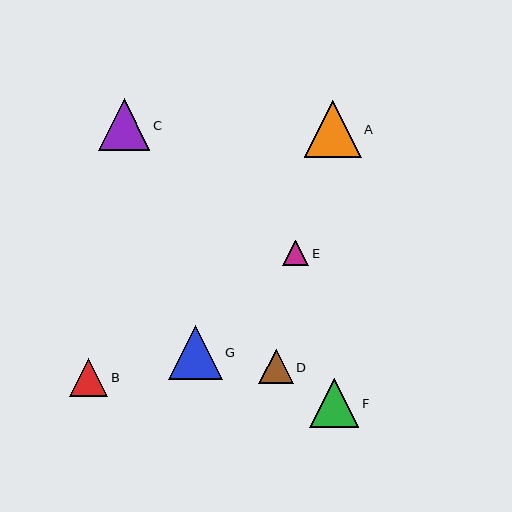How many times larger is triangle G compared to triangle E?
Triangle G is approximately 2.1 times the size of triangle E.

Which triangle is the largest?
Triangle A is the largest with a size of approximately 57 pixels.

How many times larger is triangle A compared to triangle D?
Triangle A is approximately 1.7 times the size of triangle D.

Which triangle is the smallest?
Triangle E is the smallest with a size of approximately 26 pixels.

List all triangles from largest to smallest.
From largest to smallest: A, G, C, F, B, D, E.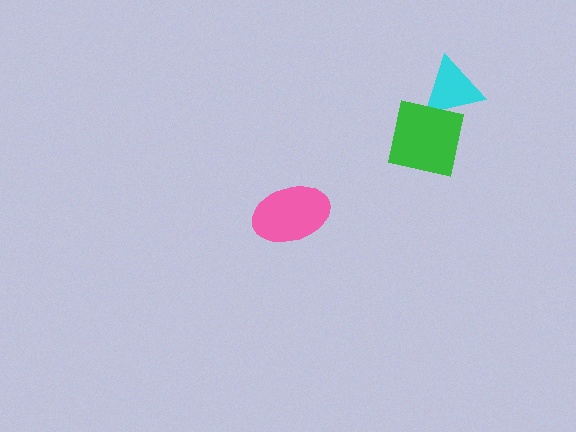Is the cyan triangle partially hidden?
Yes, it is partially covered by another shape.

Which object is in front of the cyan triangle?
The green square is in front of the cyan triangle.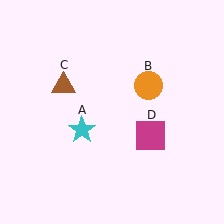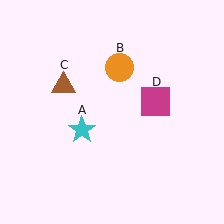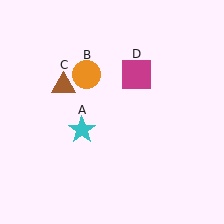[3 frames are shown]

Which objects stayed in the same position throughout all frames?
Cyan star (object A) and brown triangle (object C) remained stationary.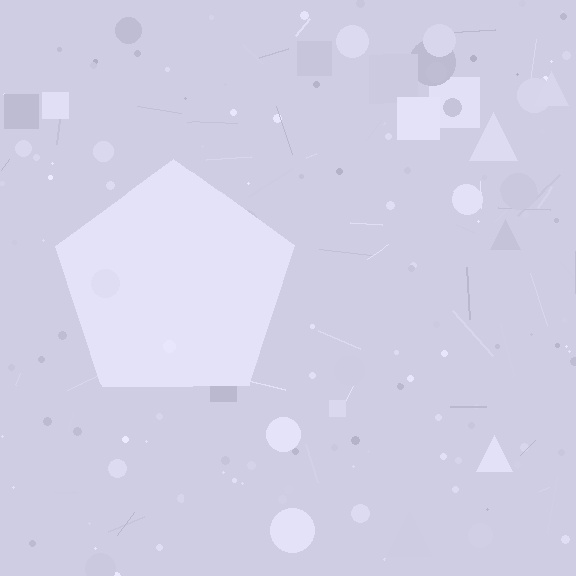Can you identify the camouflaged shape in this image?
The camouflaged shape is a pentagon.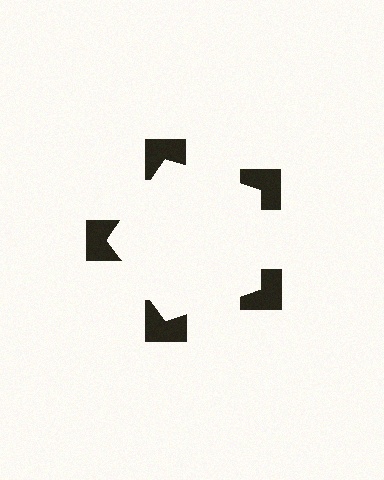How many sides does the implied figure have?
5 sides.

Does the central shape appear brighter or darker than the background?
It typically appears slightly brighter than the background, even though no actual brightness change is drawn.